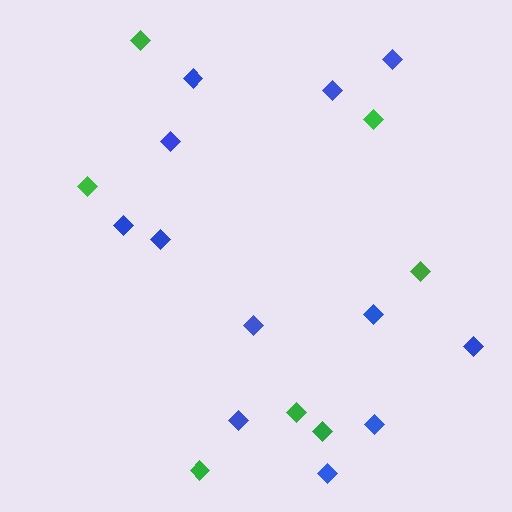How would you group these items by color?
There are 2 groups: one group of blue diamonds (12) and one group of green diamonds (7).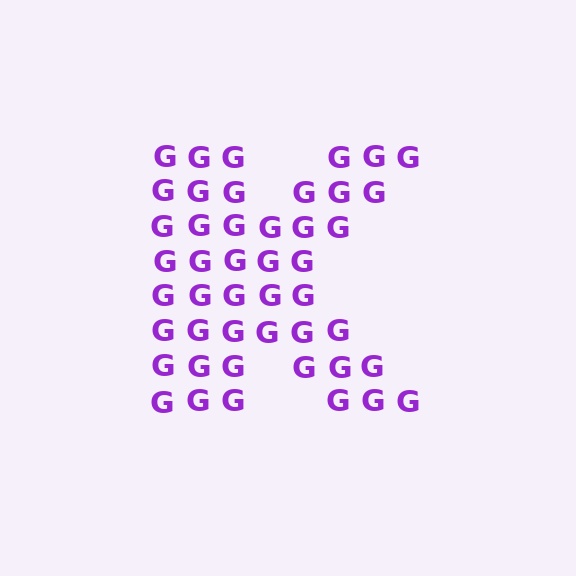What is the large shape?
The large shape is the letter K.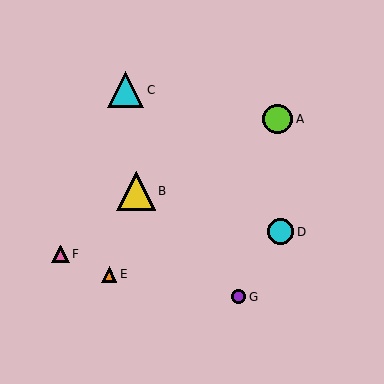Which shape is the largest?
The yellow triangle (labeled B) is the largest.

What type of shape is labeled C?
Shape C is a cyan triangle.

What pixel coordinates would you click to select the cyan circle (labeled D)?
Click at (280, 232) to select the cyan circle D.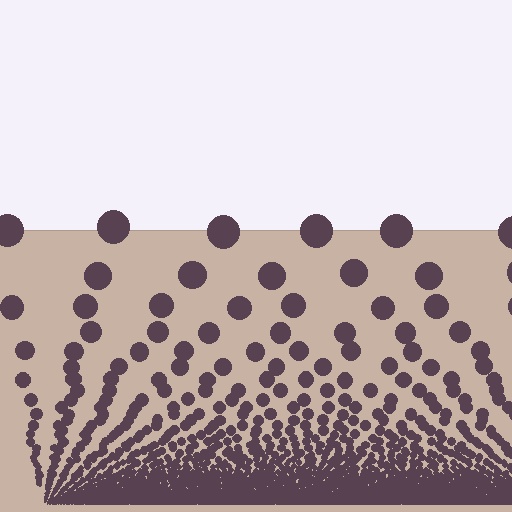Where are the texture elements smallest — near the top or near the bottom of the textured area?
Near the bottom.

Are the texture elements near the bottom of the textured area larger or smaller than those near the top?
Smaller. The gradient is inverted — elements near the bottom are smaller and denser.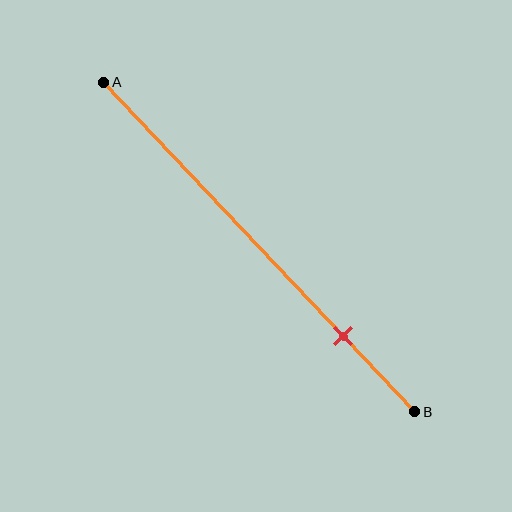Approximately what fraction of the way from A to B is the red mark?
The red mark is approximately 75% of the way from A to B.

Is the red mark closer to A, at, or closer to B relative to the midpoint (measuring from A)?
The red mark is closer to point B than the midpoint of segment AB.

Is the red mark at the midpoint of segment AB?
No, the mark is at about 75% from A, not at the 50% midpoint.